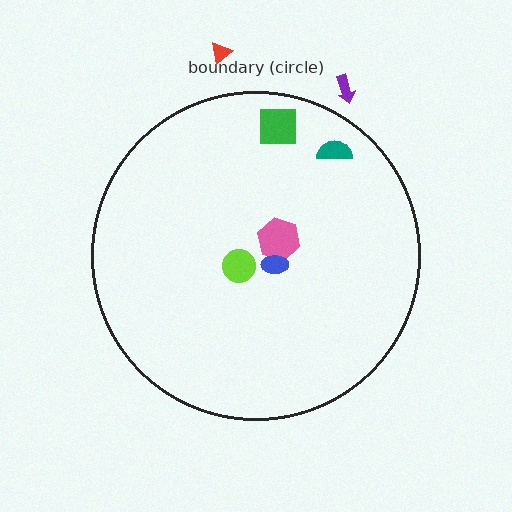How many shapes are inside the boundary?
5 inside, 2 outside.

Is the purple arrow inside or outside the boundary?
Outside.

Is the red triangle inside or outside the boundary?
Outside.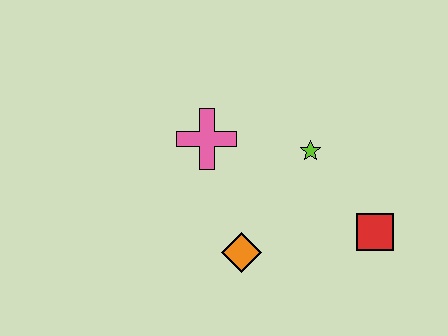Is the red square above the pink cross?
No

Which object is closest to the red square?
The lime star is closest to the red square.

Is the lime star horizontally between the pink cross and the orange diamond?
No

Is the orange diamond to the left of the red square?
Yes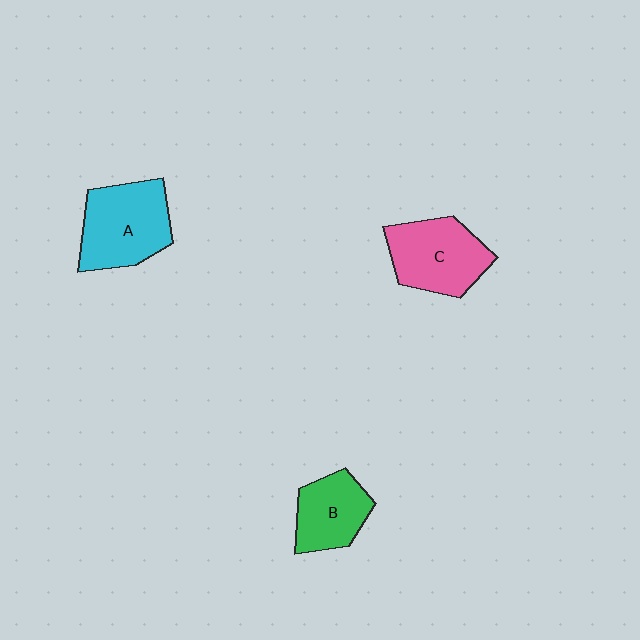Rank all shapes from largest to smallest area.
From largest to smallest: A (cyan), C (pink), B (green).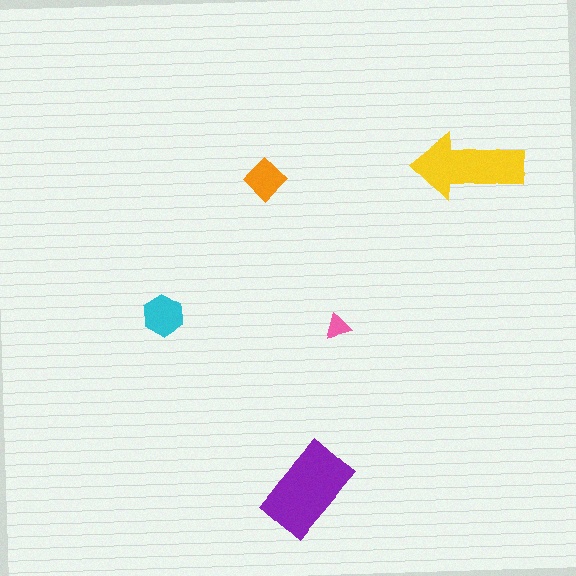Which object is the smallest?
The pink triangle.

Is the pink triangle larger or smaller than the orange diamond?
Smaller.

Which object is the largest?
The purple rectangle.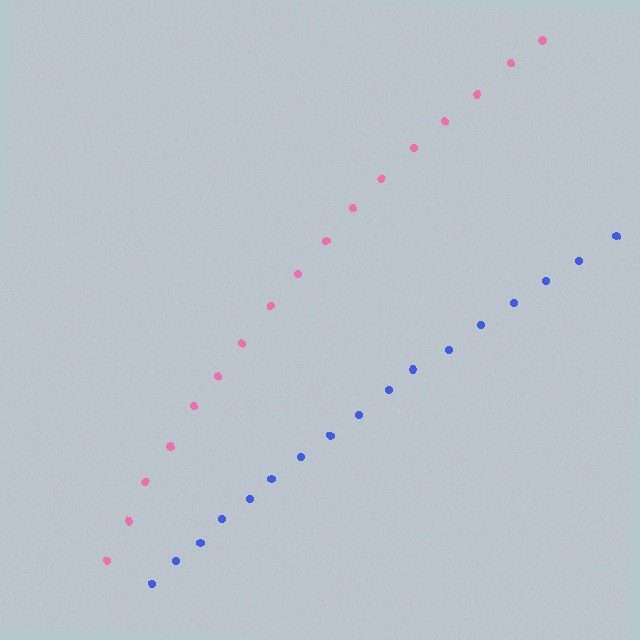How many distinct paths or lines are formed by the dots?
There are 2 distinct paths.